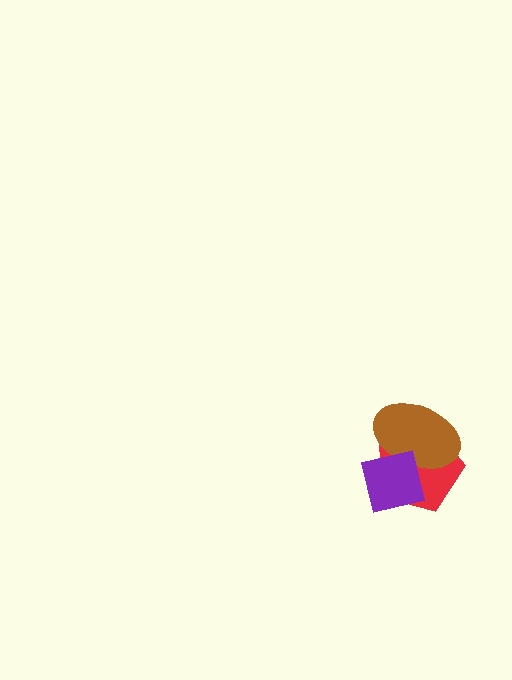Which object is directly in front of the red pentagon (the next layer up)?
The brown ellipse is directly in front of the red pentagon.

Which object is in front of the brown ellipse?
The purple square is in front of the brown ellipse.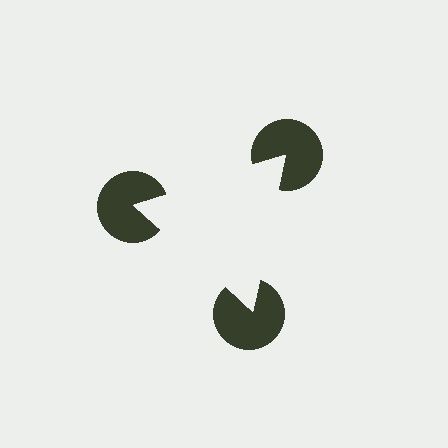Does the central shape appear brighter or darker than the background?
It typically appears slightly brighter than the background, even though no actual brightness change is drawn.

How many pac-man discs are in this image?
There are 3 — one at each vertex of the illusory triangle.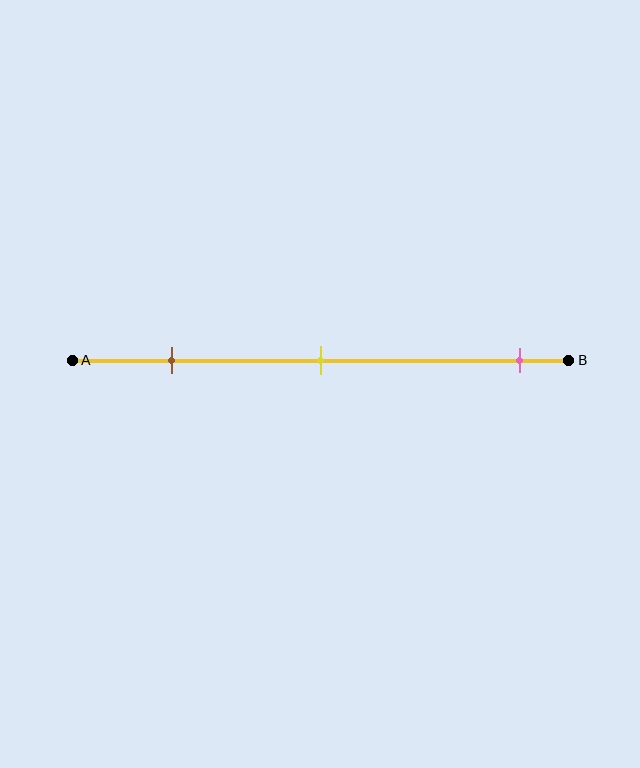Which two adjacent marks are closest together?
The brown and yellow marks are the closest adjacent pair.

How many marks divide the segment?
There are 3 marks dividing the segment.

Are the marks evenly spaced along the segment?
No, the marks are not evenly spaced.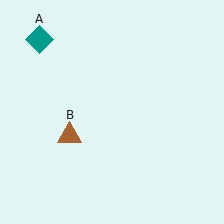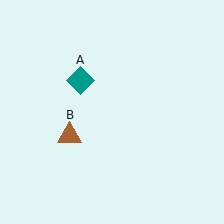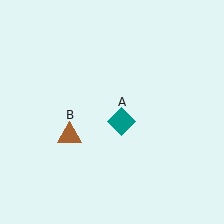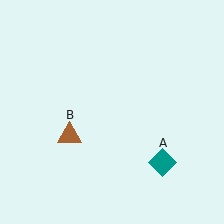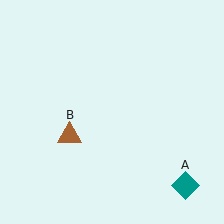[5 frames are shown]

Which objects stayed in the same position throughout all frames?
Brown triangle (object B) remained stationary.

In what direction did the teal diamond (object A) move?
The teal diamond (object A) moved down and to the right.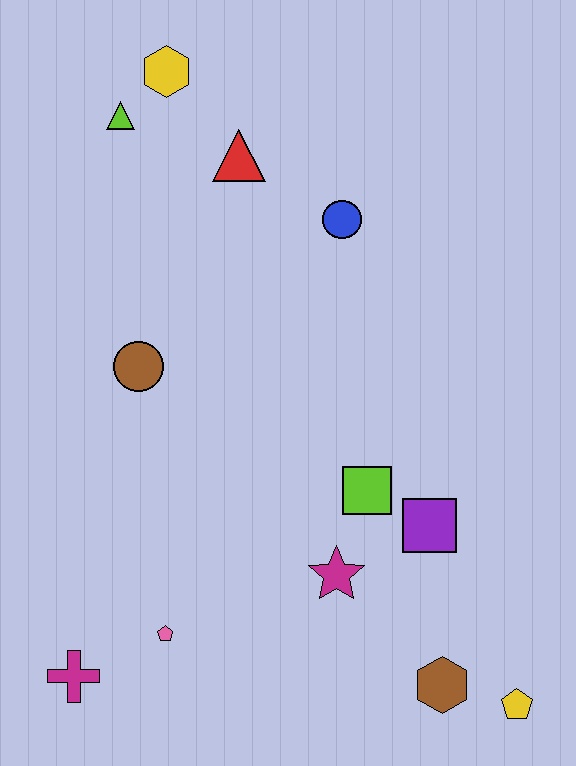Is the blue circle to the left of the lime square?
Yes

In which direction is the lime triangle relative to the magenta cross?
The lime triangle is above the magenta cross.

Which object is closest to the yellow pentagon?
The brown hexagon is closest to the yellow pentagon.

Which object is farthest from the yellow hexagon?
The yellow pentagon is farthest from the yellow hexagon.